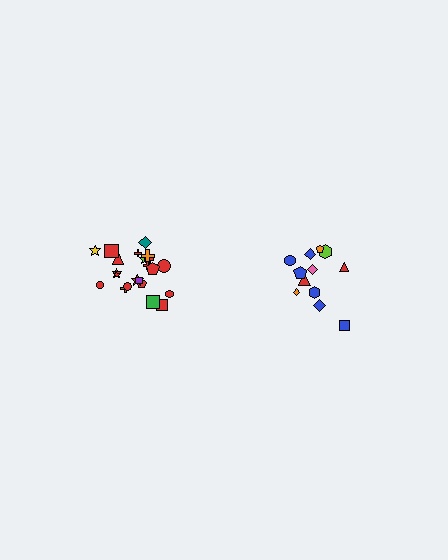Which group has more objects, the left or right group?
The left group.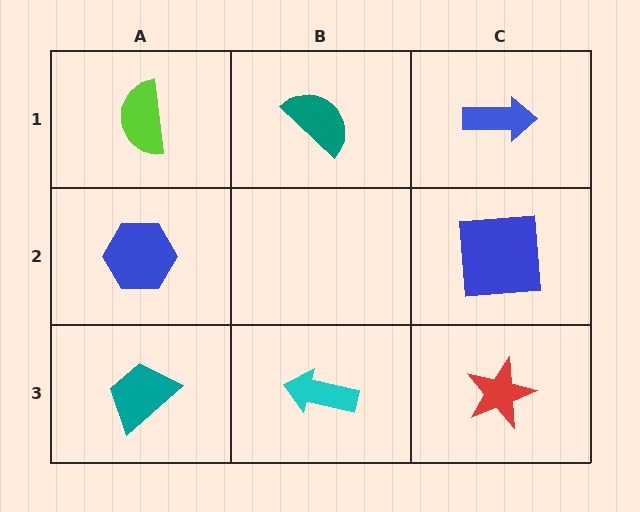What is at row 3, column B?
A cyan arrow.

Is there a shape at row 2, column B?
No, that cell is empty.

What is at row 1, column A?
A lime semicircle.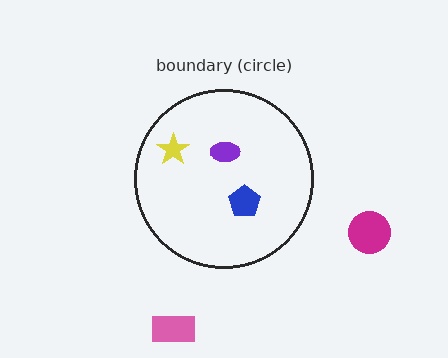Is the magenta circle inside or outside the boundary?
Outside.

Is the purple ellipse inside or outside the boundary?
Inside.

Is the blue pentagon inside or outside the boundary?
Inside.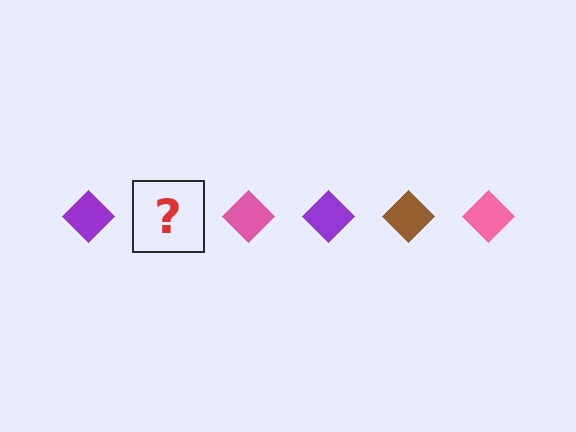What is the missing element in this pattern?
The missing element is a brown diamond.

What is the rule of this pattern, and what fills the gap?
The rule is that the pattern cycles through purple, brown, pink diamonds. The gap should be filled with a brown diamond.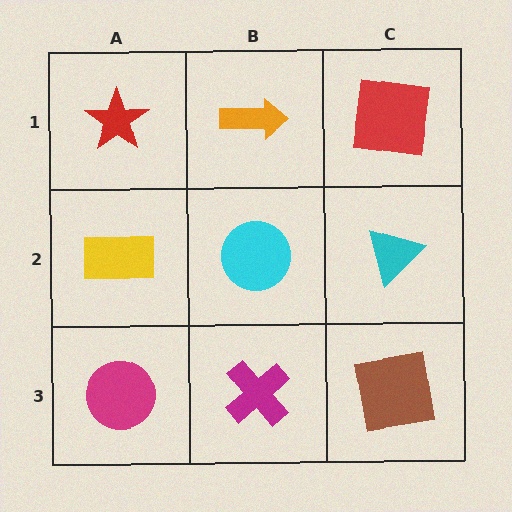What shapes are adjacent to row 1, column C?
A cyan triangle (row 2, column C), an orange arrow (row 1, column B).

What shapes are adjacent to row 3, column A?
A yellow rectangle (row 2, column A), a magenta cross (row 3, column B).